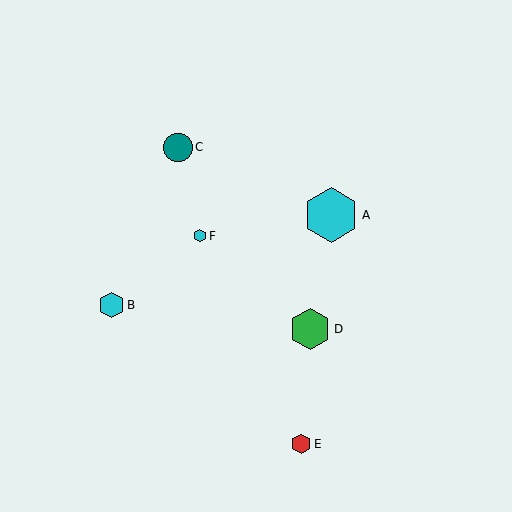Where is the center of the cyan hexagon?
The center of the cyan hexagon is at (200, 236).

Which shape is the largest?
The cyan hexagon (labeled A) is the largest.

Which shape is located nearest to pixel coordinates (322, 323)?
The green hexagon (labeled D) at (310, 329) is nearest to that location.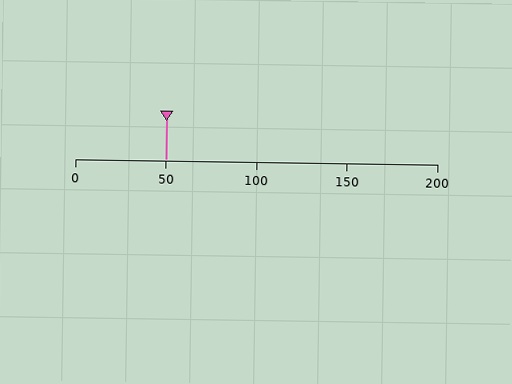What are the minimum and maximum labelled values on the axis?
The axis runs from 0 to 200.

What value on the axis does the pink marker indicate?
The marker indicates approximately 50.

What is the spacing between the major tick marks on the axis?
The major ticks are spaced 50 apart.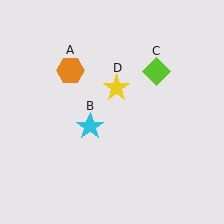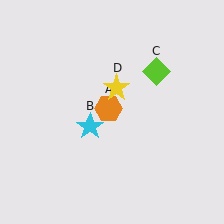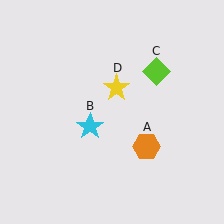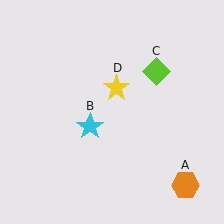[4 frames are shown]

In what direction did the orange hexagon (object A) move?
The orange hexagon (object A) moved down and to the right.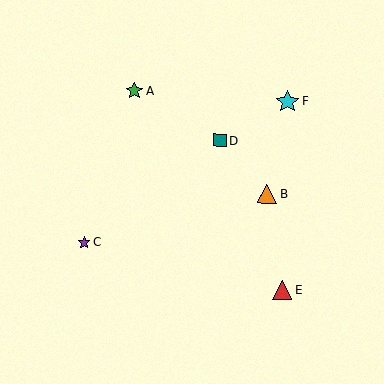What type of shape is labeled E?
Shape E is a red triangle.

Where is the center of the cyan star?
The center of the cyan star is at (287, 102).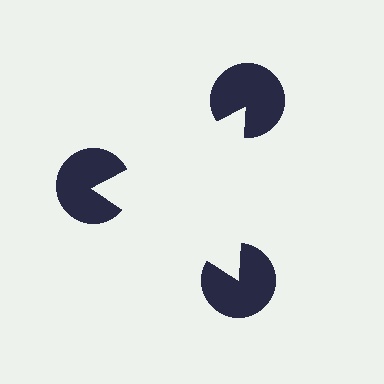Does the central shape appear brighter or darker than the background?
It typically appears slightly brighter than the background, even though no actual brightness change is drawn.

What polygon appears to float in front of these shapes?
An illusory triangle — its edges are inferred from the aligned wedge cuts in the pac-man discs, not physically drawn.